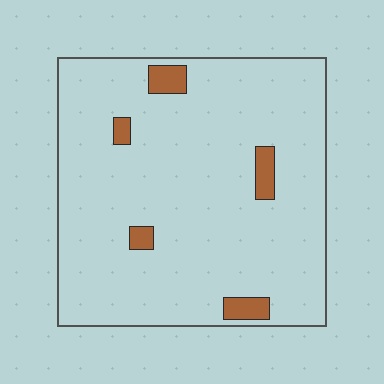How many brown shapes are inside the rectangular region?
5.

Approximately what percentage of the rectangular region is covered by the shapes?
Approximately 5%.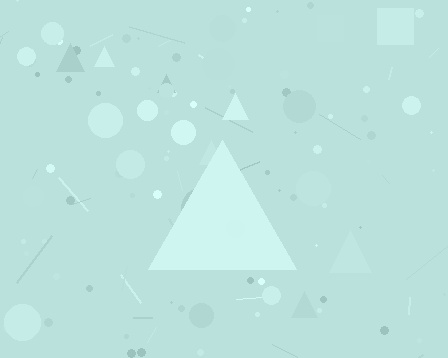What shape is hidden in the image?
A triangle is hidden in the image.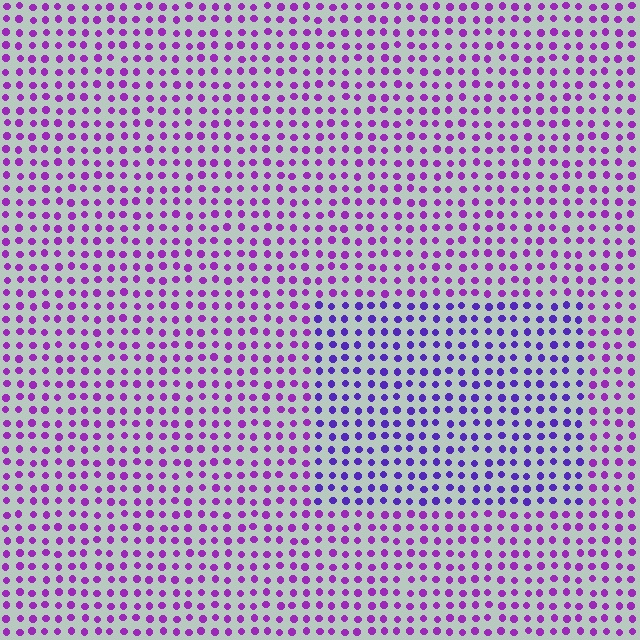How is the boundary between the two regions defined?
The boundary is defined purely by a slight shift in hue (about 30 degrees). Spacing, size, and orientation are identical on both sides.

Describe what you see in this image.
The image is filled with small purple elements in a uniform arrangement. A rectangle-shaped region is visible where the elements are tinted to a slightly different hue, forming a subtle color boundary.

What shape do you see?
I see a rectangle.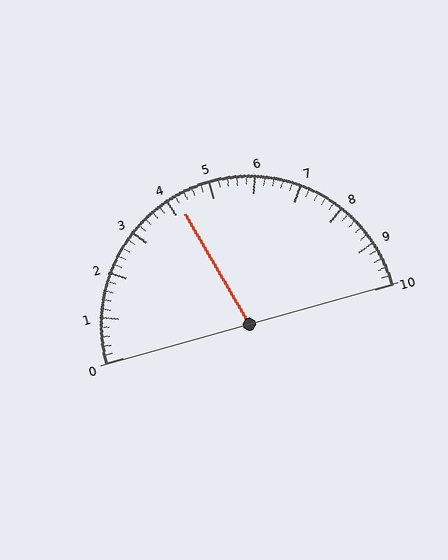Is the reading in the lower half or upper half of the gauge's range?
The reading is in the lower half of the range (0 to 10).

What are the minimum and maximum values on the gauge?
The gauge ranges from 0 to 10.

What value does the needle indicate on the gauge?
The needle indicates approximately 4.2.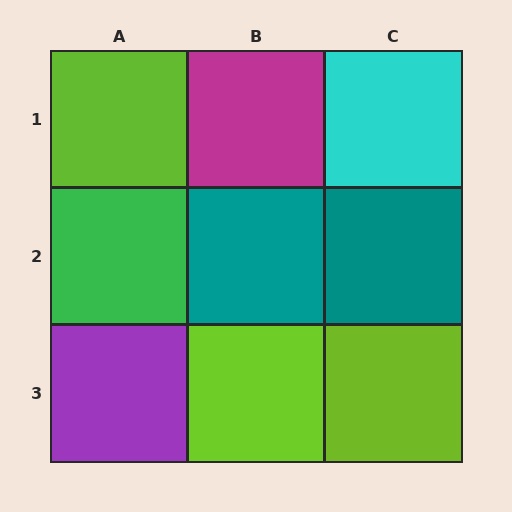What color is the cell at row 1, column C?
Cyan.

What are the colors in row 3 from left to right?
Purple, lime, lime.